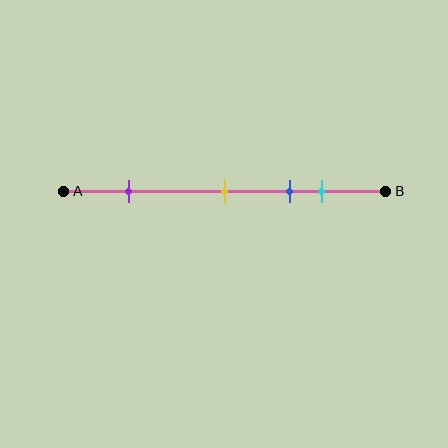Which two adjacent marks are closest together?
The blue and cyan marks are the closest adjacent pair.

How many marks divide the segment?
There are 4 marks dividing the segment.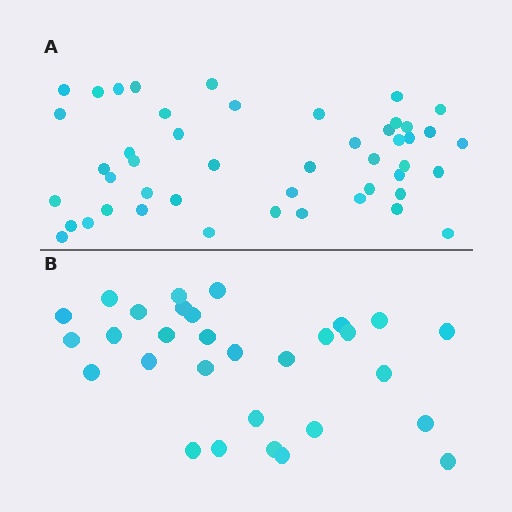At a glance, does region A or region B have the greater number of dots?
Region A (the top region) has more dots.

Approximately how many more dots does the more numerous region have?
Region A has approximately 15 more dots than region B.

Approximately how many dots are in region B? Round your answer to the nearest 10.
About 30 dots.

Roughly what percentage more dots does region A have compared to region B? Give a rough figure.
About 55% more.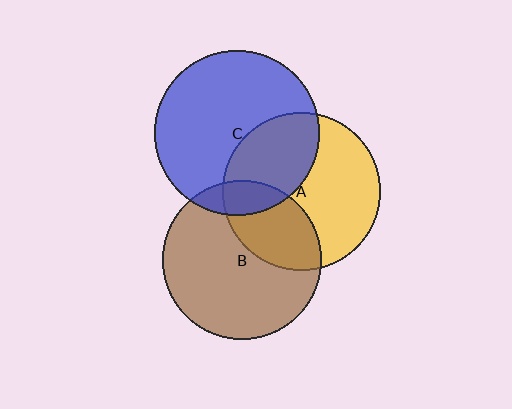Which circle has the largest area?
Circle C (blue).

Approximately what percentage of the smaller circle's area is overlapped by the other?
Approximately 35%.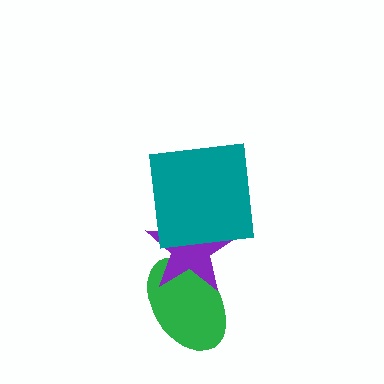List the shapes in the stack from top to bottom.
From top to bottom: the teal square, the purple star, the green ellipse.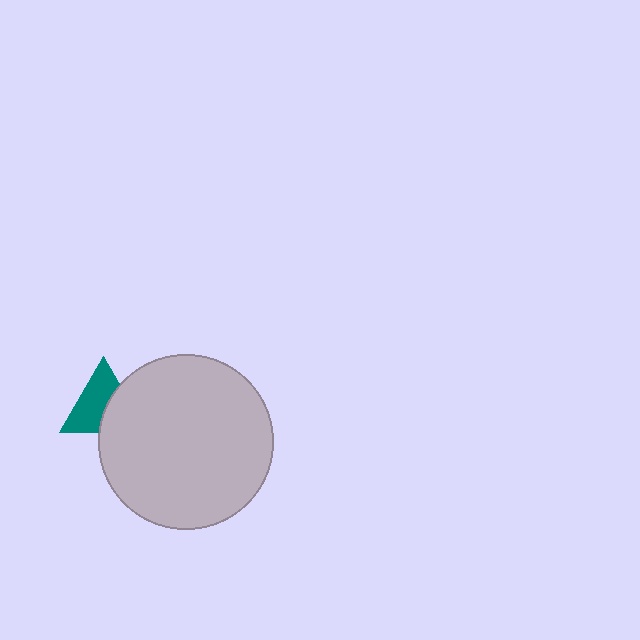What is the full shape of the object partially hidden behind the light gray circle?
The partially hidden object is a teal triangle.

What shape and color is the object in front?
The object in front is a light gray circle.